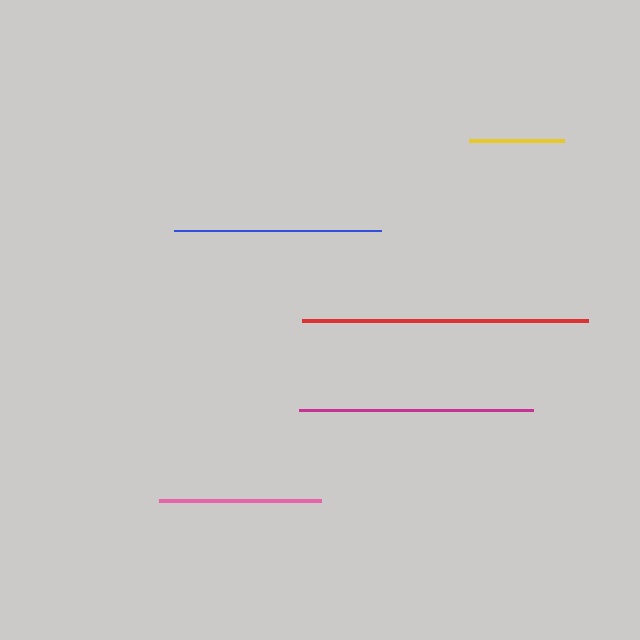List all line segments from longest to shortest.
From longest to shortest: red, magenta, blue, pink, yellow.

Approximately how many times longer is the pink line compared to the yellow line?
The pink line is approximately 1.7 times the length of the yellow line.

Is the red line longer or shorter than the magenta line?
The red line is longer than the magenta line.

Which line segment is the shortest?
The yellow line is the shortest at approximately 95 pixels.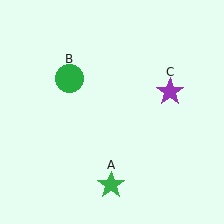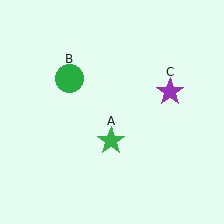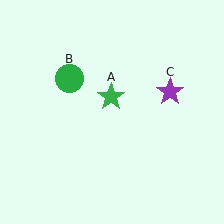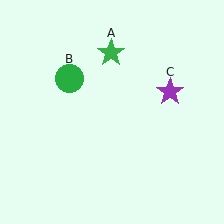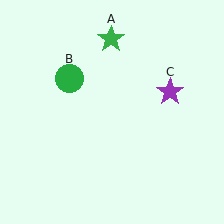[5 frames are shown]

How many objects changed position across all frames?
1 object changed position: green star (object A).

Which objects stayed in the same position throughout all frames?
Green circle (object B) and purple star (object C) remained stationary.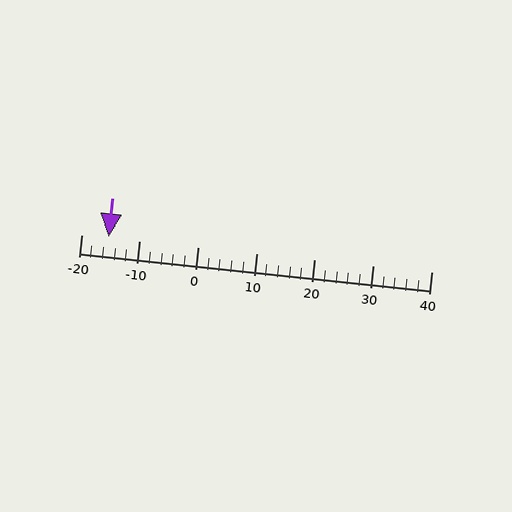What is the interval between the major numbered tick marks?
The major tick marks are spaced 10 units apart.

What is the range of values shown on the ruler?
The ruler shows values from -20 to 40.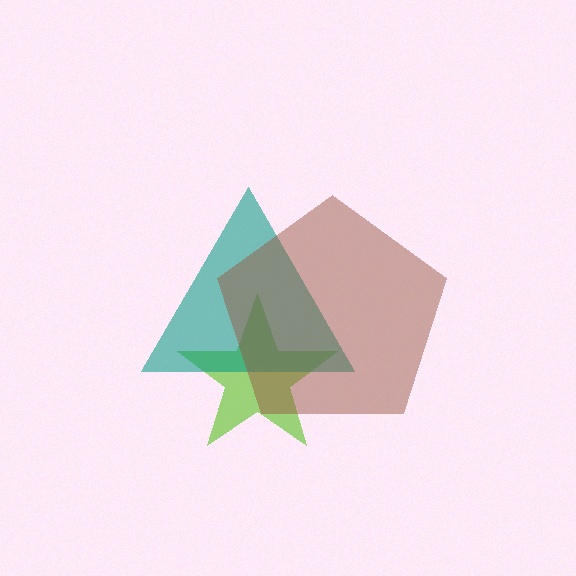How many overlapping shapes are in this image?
There are 3 overlapping shapes in the image.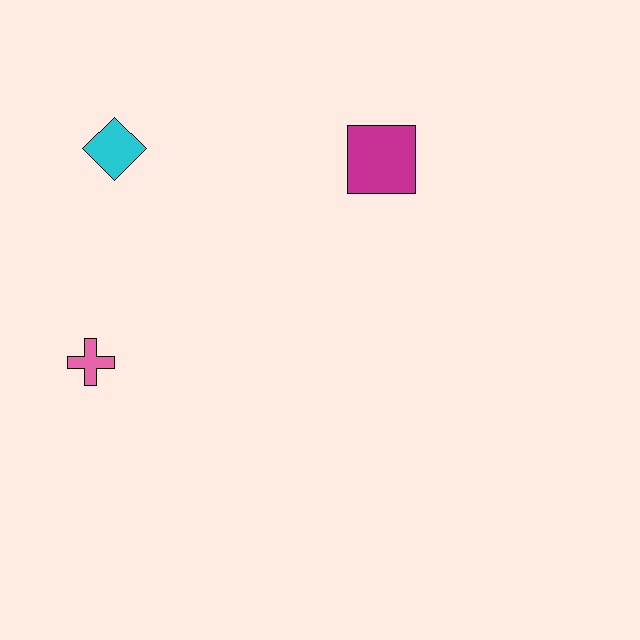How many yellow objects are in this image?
There are no yellow objects.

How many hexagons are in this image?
There are no hexagons.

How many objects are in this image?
There are 3 objects.